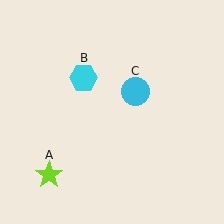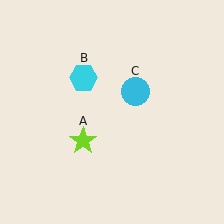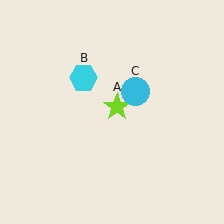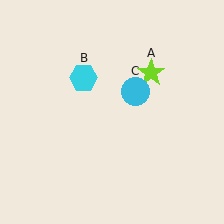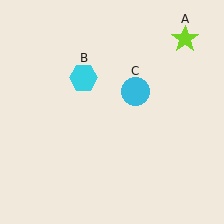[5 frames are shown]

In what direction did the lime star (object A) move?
The lime star (object A) moved up and to the right.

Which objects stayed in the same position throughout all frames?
Cyan hexagon (object B) and cyan circle (object C) remained stationary.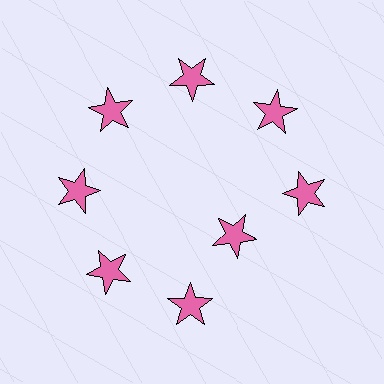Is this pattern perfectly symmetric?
No. The 8 pink stars are arranged in a ring, but one element near the 4 o'clock position is pulled inward toward the center, breaking the 8-fold rotational symmetry.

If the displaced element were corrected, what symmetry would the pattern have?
It would have 8-fold rotational symmetry — the pattern would map onto itself every 45 degrees.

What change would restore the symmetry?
The symmetry would be restored by moving it outward, back onto the ring so that all 8 stars sit at equal angles and equal distance from the center.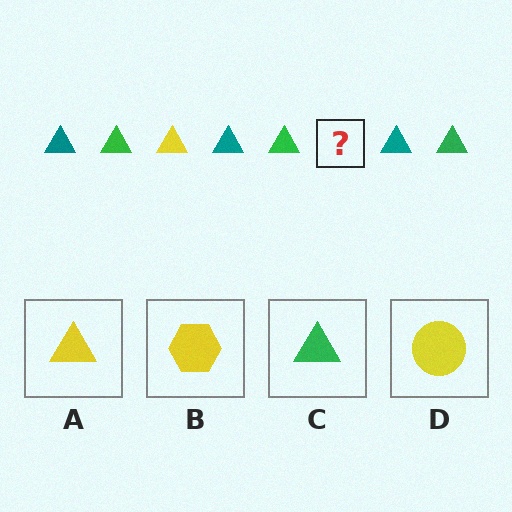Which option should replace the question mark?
Option A.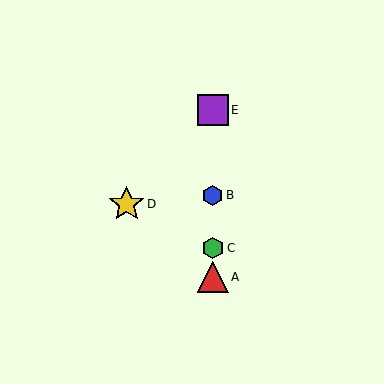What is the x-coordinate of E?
Object E is at x≈213.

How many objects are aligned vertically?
4 objects (A, B, C, E) are aligned vertically.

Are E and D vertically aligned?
No, E is at x≈213 and D is at x≈127.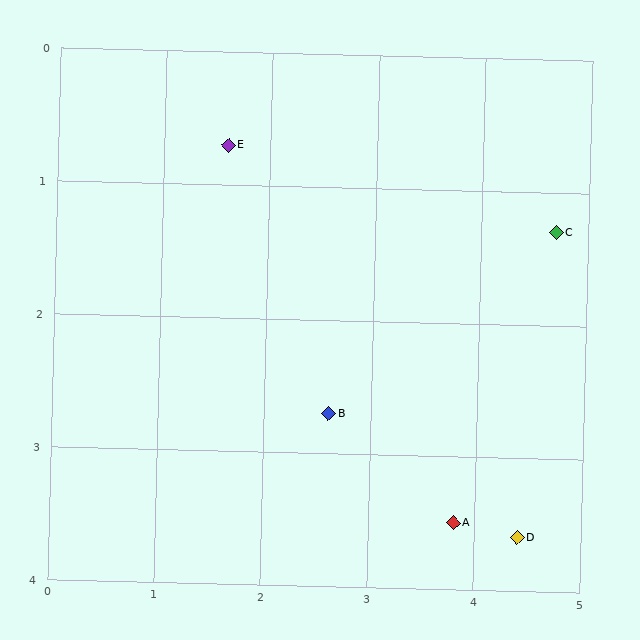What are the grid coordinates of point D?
Point D is at approximately (4.4, 3.6).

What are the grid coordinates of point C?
Point C is at approximately (4.7, 1.3).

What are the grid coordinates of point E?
Point E is at approximately (1.6, 0.7).